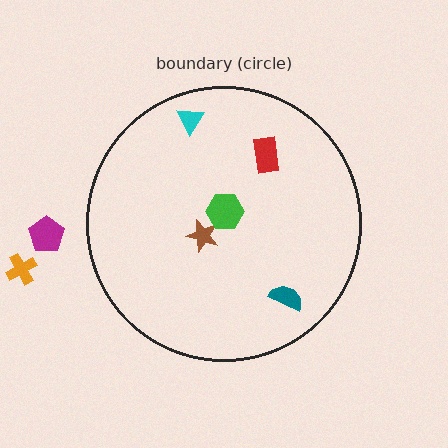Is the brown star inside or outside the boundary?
Inside.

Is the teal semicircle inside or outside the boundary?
Inside.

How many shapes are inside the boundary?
5 inside, 2 outside.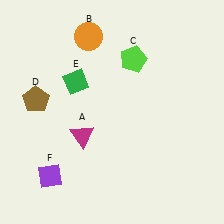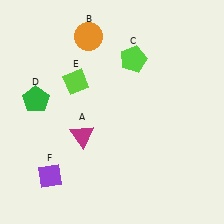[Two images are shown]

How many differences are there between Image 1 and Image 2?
There are 2 differences between the two images.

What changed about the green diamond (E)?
In Image 1, E is green. In Image 2, it changed to lime.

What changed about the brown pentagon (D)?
In Image 1, D is brown. In Image 2, it changed to green.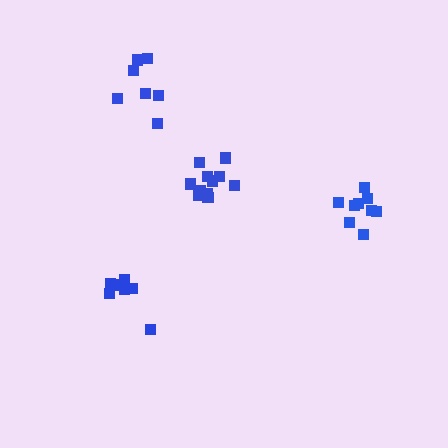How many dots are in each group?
Group 1: 7 dots, Group 2: 10 dots, Group 3: 11 dots, Group 4: 7 dots (35 total).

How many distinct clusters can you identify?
There are 4 distinct clusters.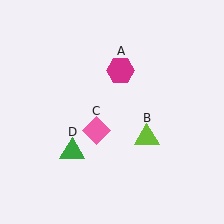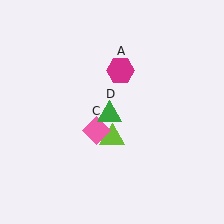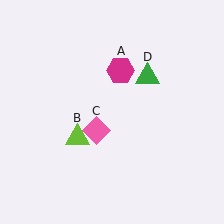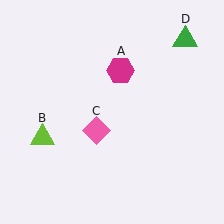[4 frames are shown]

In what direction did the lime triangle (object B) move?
The lime triangle (object B) moved left.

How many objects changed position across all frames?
2 objects changed position: lime triangle (object B), green triangle (object D).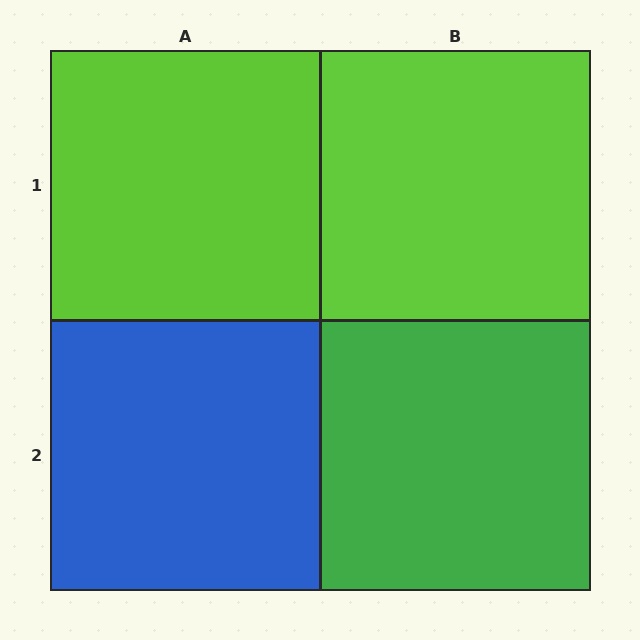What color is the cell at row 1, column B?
Lime.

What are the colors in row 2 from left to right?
Blue, green.